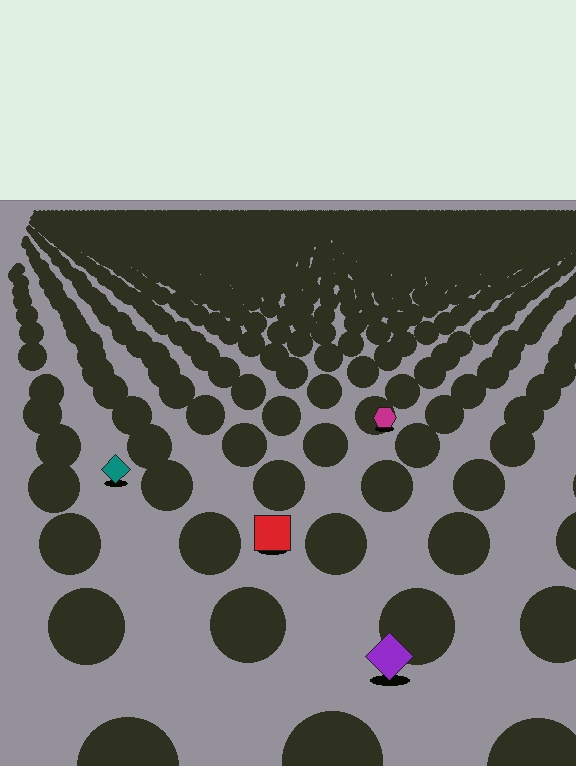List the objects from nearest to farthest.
From nearest to farthest: the purple diamond, the red square, the teal diamond, the magenta hexagon.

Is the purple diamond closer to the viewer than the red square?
Yes. The purple diamond is closer — you can tell from the texture gradient: the ground texture is coarser near it.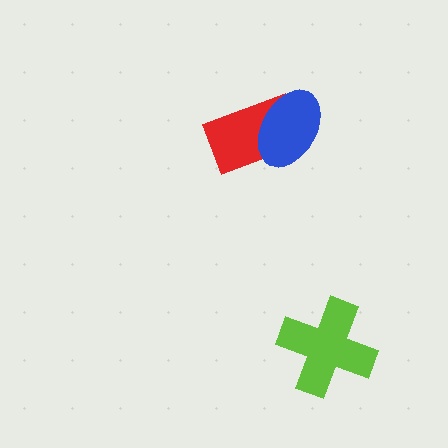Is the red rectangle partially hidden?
Yes, it is partially covered by another shape.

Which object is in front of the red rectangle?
The blue ellipse is in front of the red rectangle.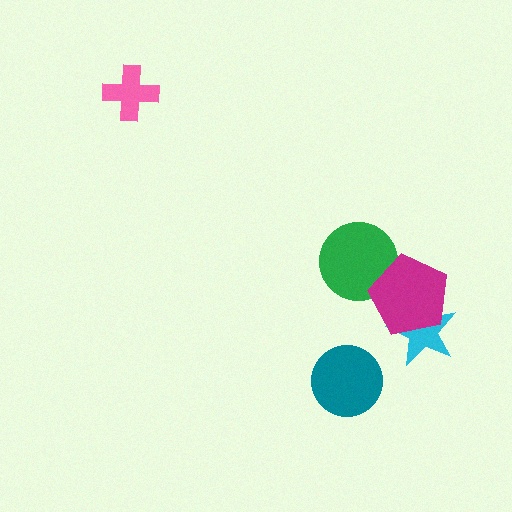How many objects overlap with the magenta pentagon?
2 objects overlap with the magenta pentagon.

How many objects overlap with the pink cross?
0 objects overlap with the pink cross.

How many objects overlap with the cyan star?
1 object overlaps with the cyan star.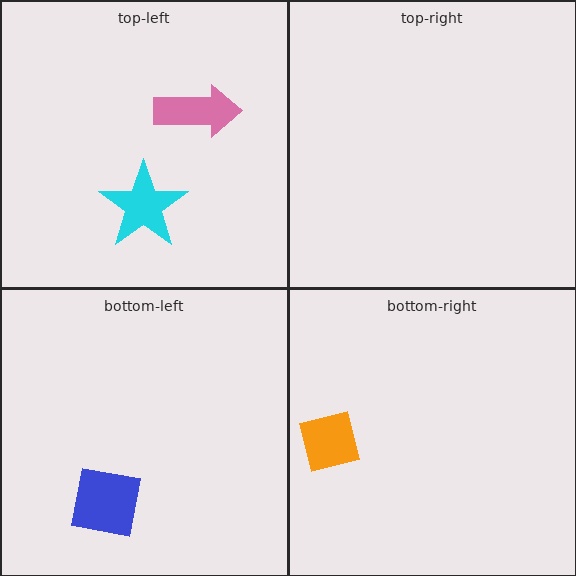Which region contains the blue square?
The bottom-left region.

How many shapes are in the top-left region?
2.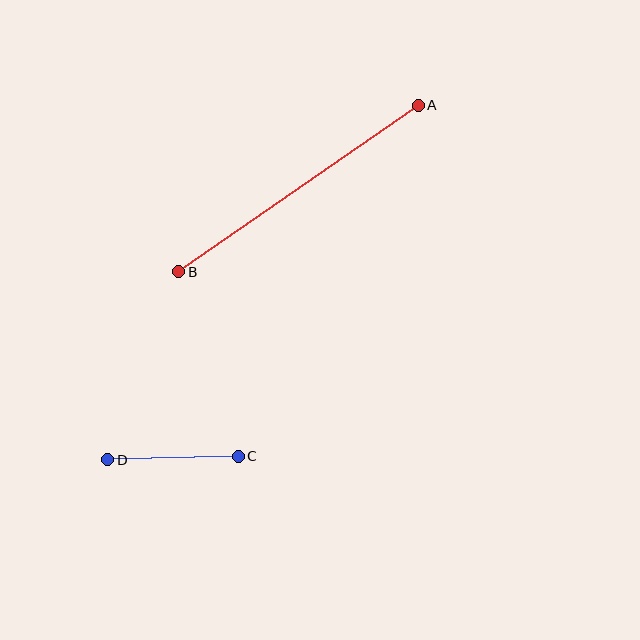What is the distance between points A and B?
The distance is approximately 292 pixels.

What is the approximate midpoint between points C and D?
The midpoint is at approximately (173, 458) pixels.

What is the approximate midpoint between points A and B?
The midpoint is at approximately (298, 189) pixels.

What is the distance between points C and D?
The distance is approximately 130 pixels.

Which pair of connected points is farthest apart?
Points A and B are farthest apart.